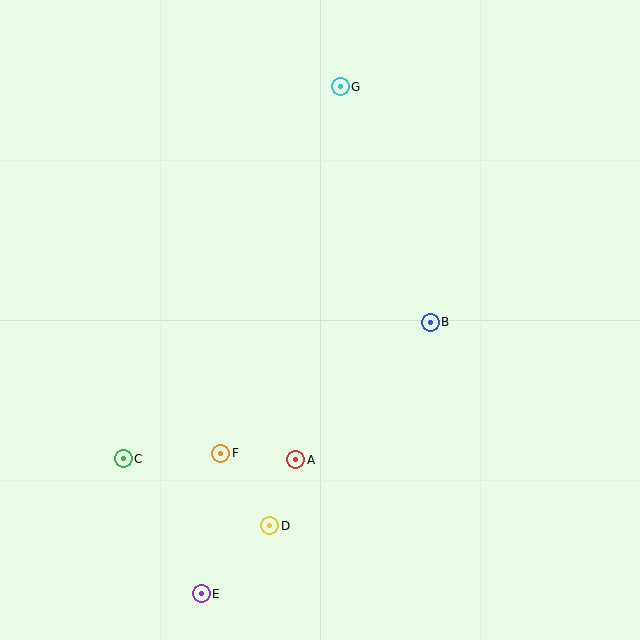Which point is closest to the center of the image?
Point B at (430, 322) is closest to the center.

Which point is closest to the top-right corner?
Point G is closest to the top-right corner.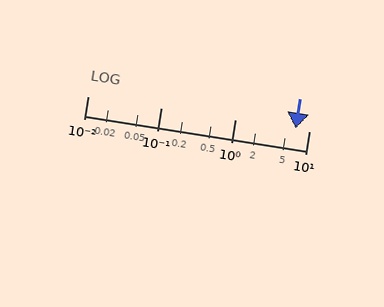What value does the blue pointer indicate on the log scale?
The pointer indicates approximately 6.5.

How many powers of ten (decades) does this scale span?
The scale spans 3 decades, from 0.01 to 10.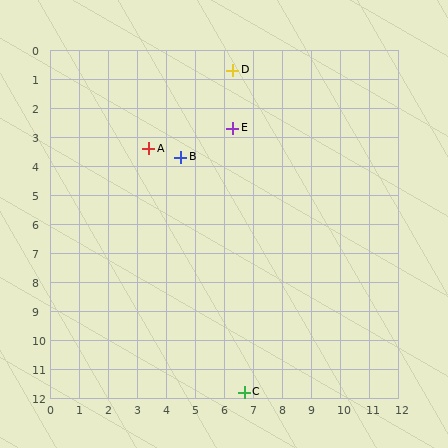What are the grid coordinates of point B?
Point B is at approximately (4.5, 3.7).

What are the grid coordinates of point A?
Point A is at approximately (3.4, 3.4).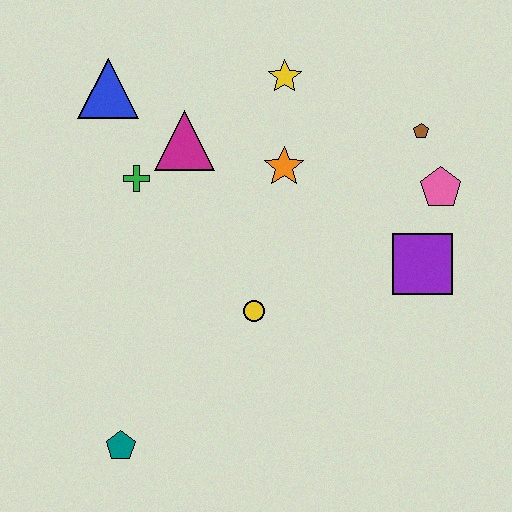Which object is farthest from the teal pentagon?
The brown pentagon is farthest from the teal pentagon.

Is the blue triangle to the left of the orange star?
Yes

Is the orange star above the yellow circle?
Yes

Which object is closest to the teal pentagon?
The yellow circle is closest to the teal pentagon.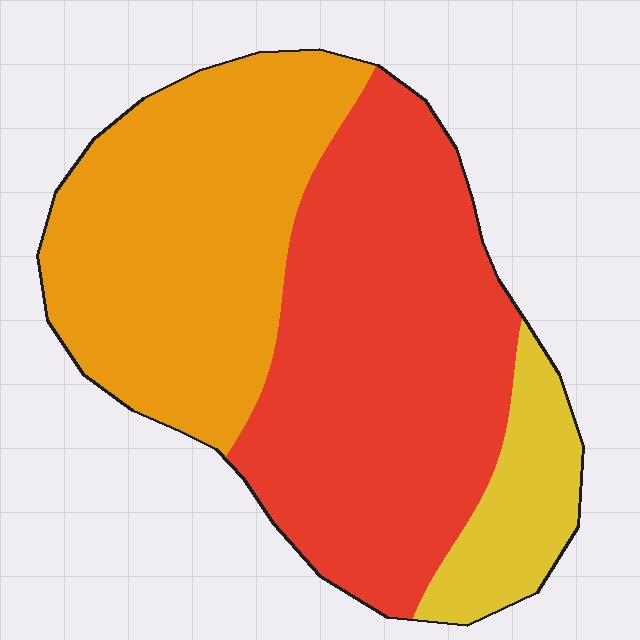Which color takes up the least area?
Yellow, at roughly 10%.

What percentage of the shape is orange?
Orange covers around 40% of the shape.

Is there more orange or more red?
Red.